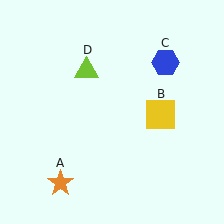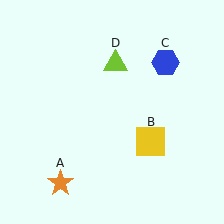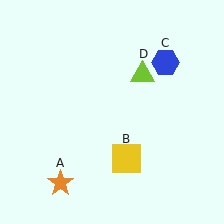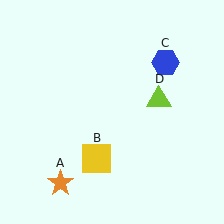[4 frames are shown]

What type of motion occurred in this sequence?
The yellow square (object B), lime triangle (object D) rotated clockwise around the center of the scene.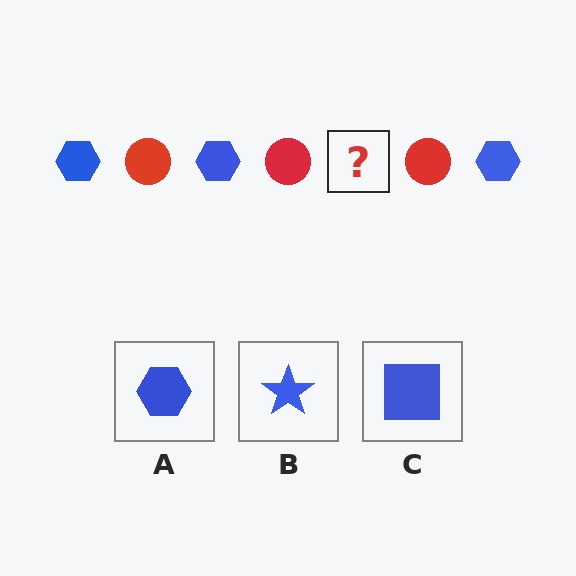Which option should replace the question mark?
Option A.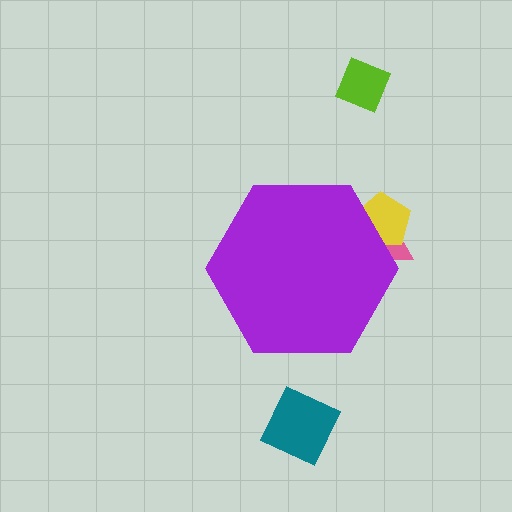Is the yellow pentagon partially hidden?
Yes, the yellow pentagon is partially hidden behind the purple hexagon.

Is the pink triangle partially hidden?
Yes, the pink triangle is partially hidden behind the purple hexagon.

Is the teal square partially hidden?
No, the teal square is fully visible.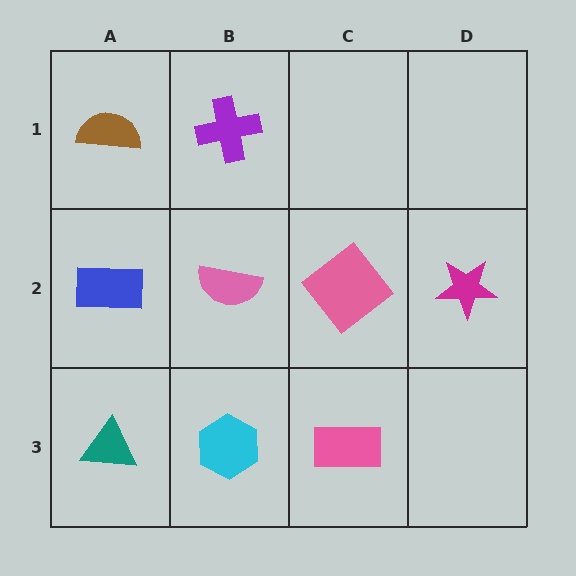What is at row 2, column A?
A blue rectangle.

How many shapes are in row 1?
2 shapes.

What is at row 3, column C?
A pink rectangle.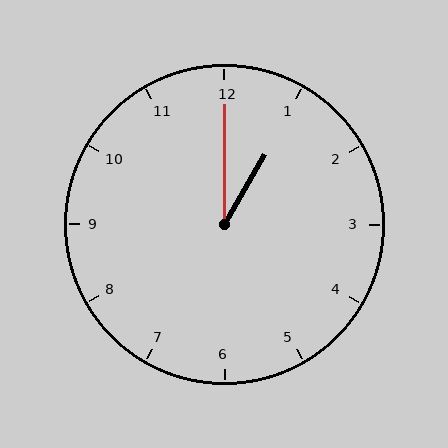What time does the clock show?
1:00.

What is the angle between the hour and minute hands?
Approximately 30 degrees.